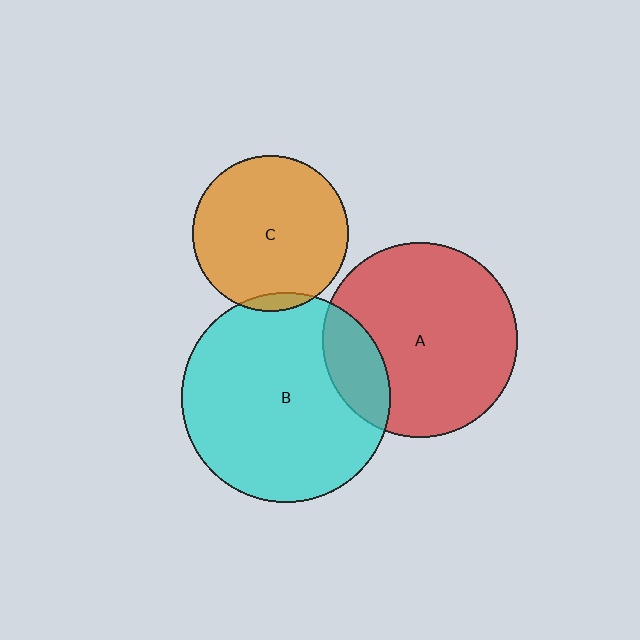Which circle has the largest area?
Circle B (cyan).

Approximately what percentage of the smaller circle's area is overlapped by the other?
Approximately 20%.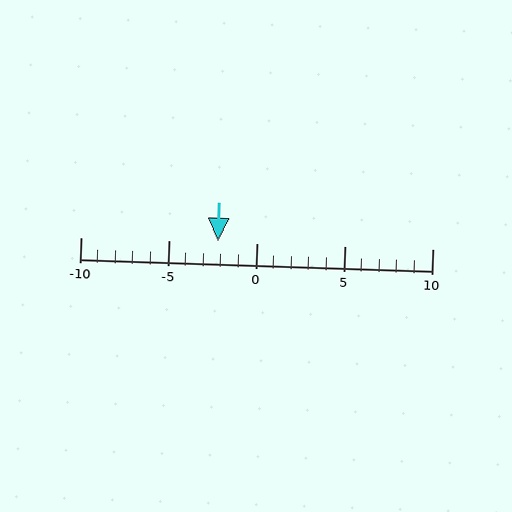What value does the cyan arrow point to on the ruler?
The cyan arrow points to approximately -2.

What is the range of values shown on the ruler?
The ruler shows values from -10 to 10.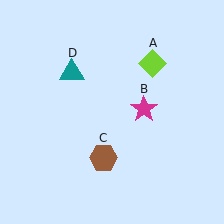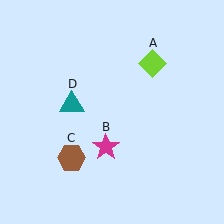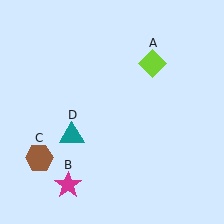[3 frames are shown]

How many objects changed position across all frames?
3 objects changed position: magenta star (object B), brown hexagon (object C), teal triangle (object D).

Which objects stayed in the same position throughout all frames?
Lime diamond (object A) remained stationary.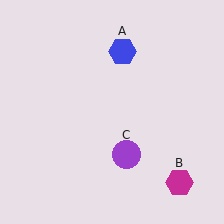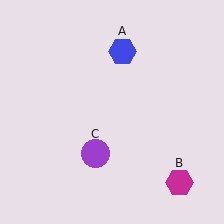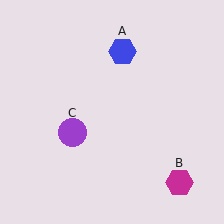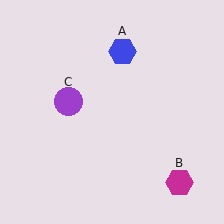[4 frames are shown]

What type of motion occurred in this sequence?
The purple circle (object C) rotated clockwise around the center of the scene.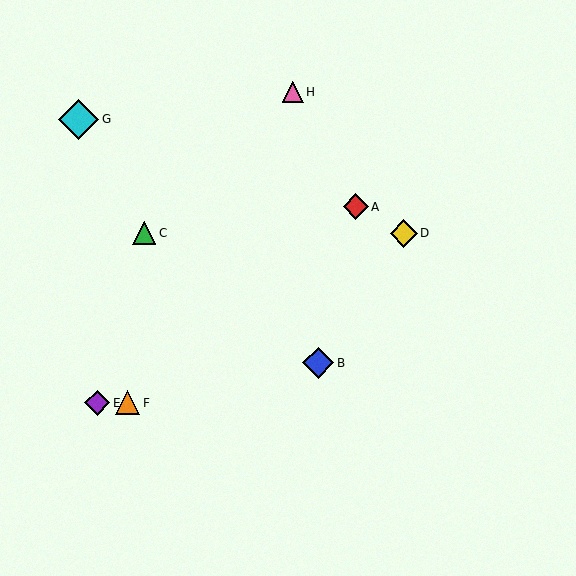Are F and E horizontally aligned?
Yes, both are at y≈403.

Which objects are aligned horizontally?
Objects E, F are aligned horizontally.